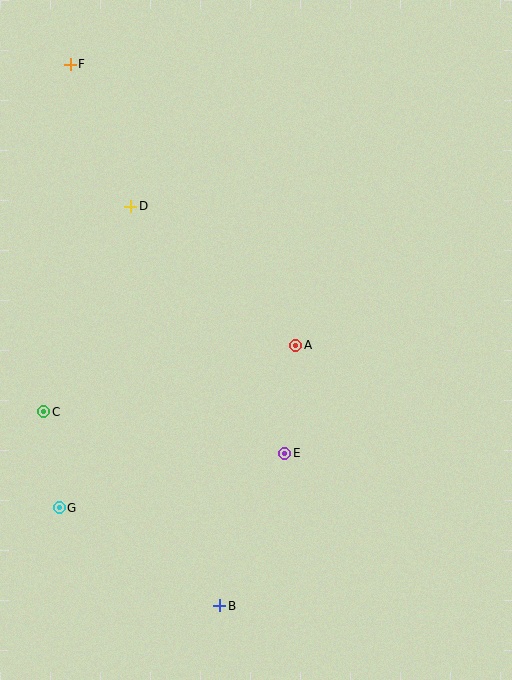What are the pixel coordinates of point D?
Point D is at (131, 206).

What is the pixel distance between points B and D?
The distance between B and D is 409 pixels.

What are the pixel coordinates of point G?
Point G is at (59, 508).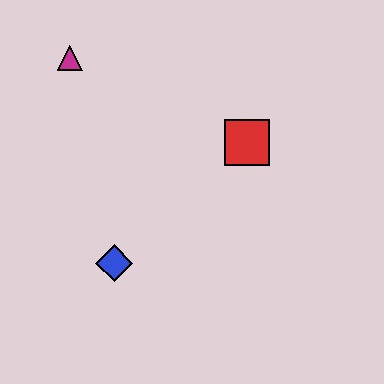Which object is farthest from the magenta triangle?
The blue diamond is farthest from the magenta triangle.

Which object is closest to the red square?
The blue diamond is closest to the red square.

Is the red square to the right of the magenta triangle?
Yes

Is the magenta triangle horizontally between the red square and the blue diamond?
No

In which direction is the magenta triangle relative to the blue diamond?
The magenta triangle is above the blue diamond.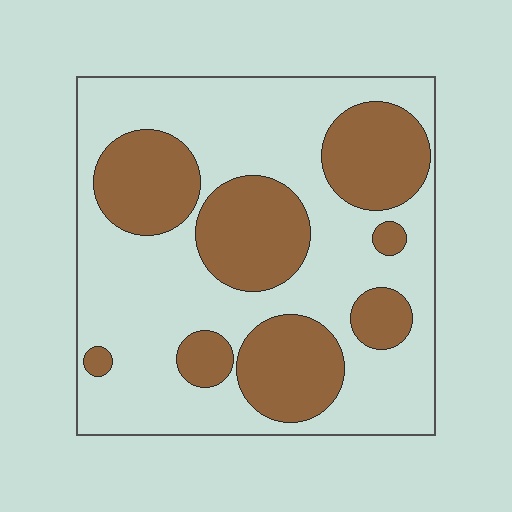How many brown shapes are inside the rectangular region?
8.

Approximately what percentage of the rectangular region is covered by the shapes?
Approximately 35%.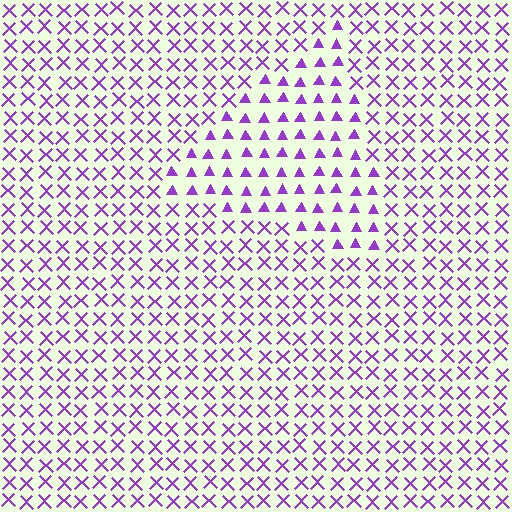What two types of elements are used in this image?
The image uses triangles inside the triangle region and X marks outside it.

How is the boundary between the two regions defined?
The boundary is defined by a change in element shape: triangles inside vs. X marks outside. All elements share the same color and spacing.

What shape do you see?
I see a triangle.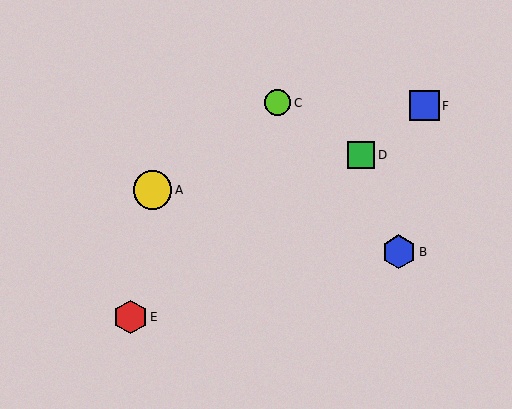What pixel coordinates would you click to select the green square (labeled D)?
Click at (361, 155) to select the green square D.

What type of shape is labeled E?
Shape E is a red hexagon.